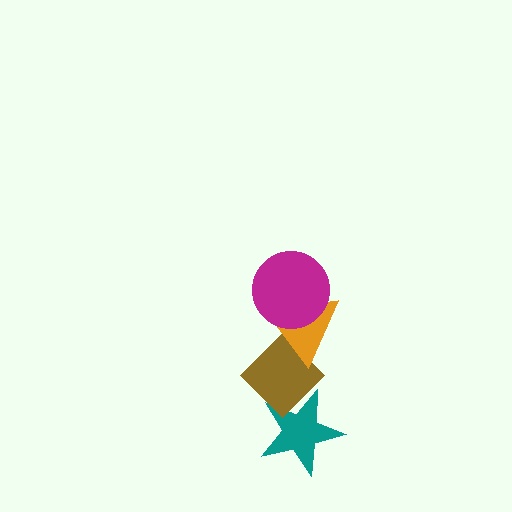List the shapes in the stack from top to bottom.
From top to bottom: the magenta circle, the orange triangle, the brown diamond, the teal star.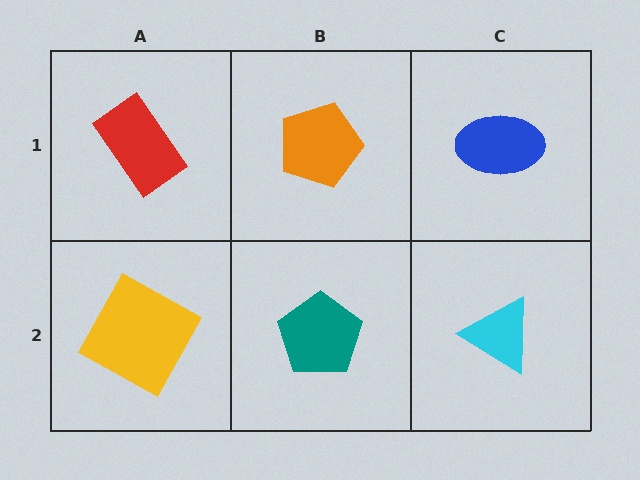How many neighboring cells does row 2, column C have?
2.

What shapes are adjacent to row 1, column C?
A cyan triangle (row 2, column C), an orange pentagon (row 1, column B).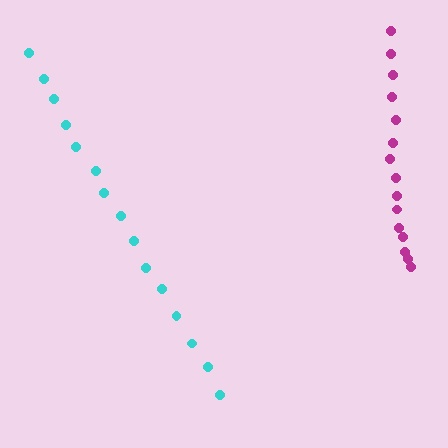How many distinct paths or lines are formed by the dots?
There are 2 distinct paths.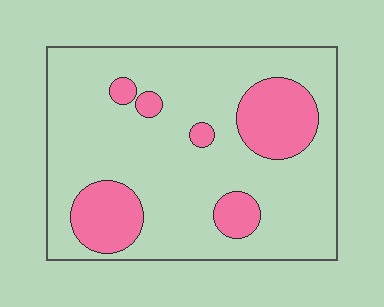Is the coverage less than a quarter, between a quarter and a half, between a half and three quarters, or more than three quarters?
Less than a quarter.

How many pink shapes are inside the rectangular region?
6.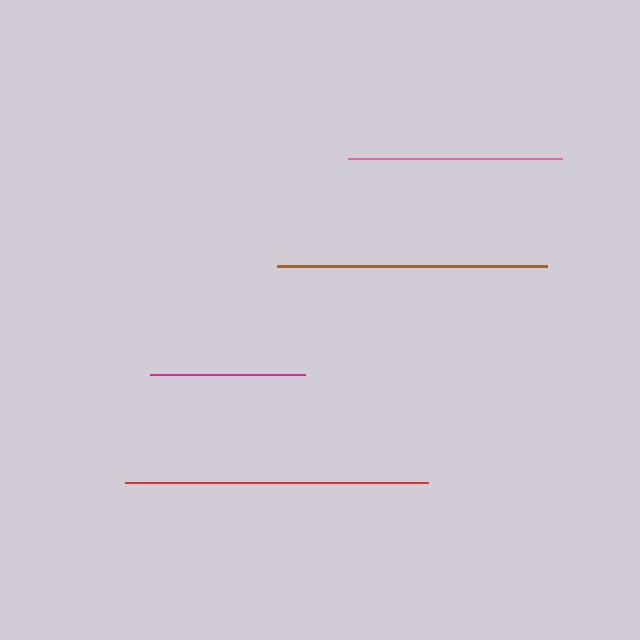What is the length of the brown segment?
The brown segment is approximately 270 pixels long.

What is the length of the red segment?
The red segment is approximately 303 pixels long.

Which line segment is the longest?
The red line is the longest at approximately 303 pixels.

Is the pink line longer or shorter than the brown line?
The brown line is longer than the pink line.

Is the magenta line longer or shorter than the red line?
The red line is longer than the magenta line.